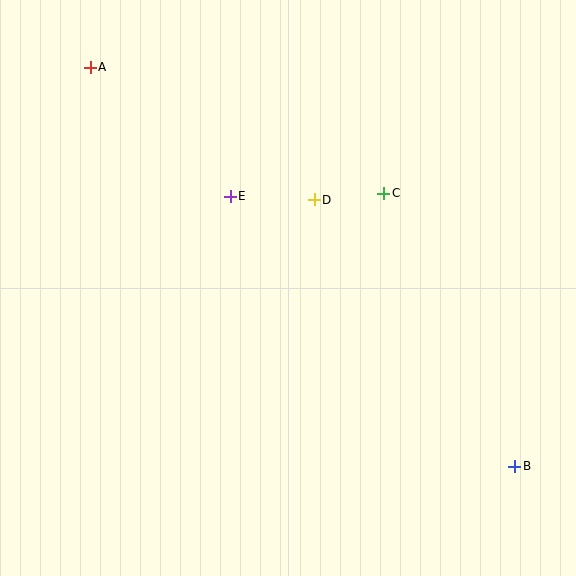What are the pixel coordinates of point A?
Point A is at (90, 67).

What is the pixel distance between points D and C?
The distance between D and C is 70 pixels.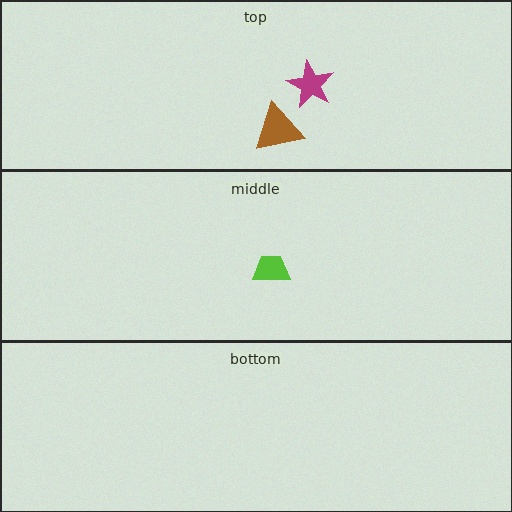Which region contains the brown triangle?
The top region.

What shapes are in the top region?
The magenta star, the brown triangle.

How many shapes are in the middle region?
1.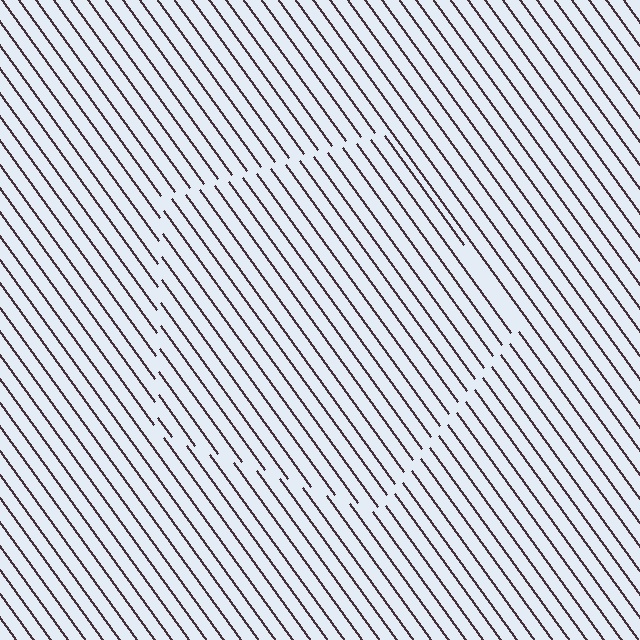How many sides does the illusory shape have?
5 sides — the line-ends trace a pentagon.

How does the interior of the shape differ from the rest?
The interior of the shape contains the same grating, shifted by half a period — the contour is defined by the phase discontinuity where line-ends from the inner and outer gratings abut.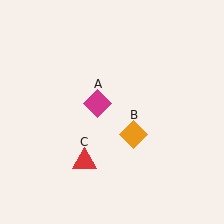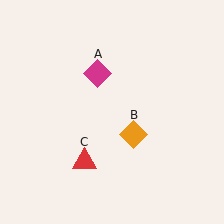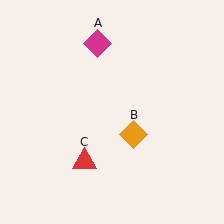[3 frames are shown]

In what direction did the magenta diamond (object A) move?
The magenta diamond (object A) moved up.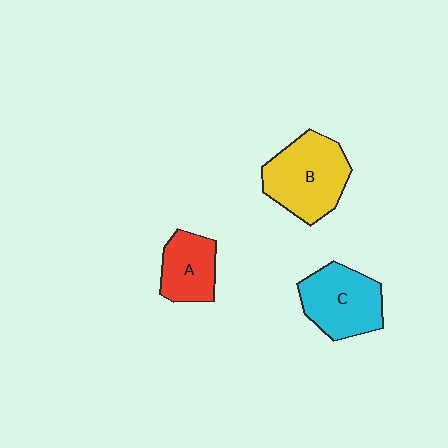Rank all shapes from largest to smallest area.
From largest to smallest: B (yellow), C (cyan), A (red).